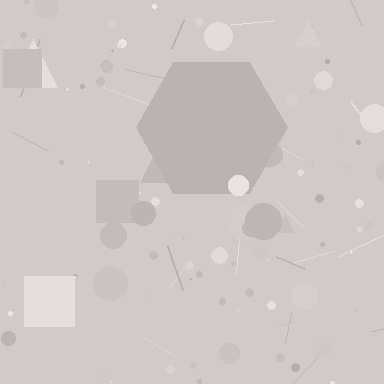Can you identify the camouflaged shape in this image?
The camouflaged shape is a hexagon.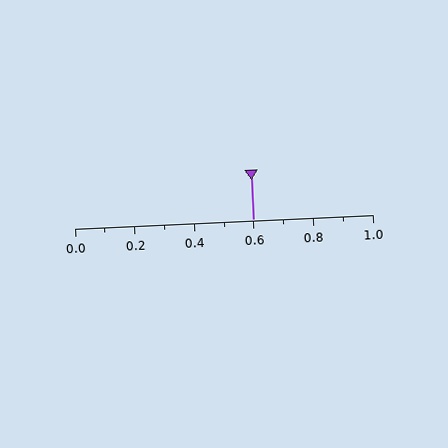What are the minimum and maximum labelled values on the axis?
The axis runs from 0.0 to 1.0.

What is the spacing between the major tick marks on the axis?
The major ticks are spaced 0.2 apart.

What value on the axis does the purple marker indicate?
The marker indicates approximately 0.6.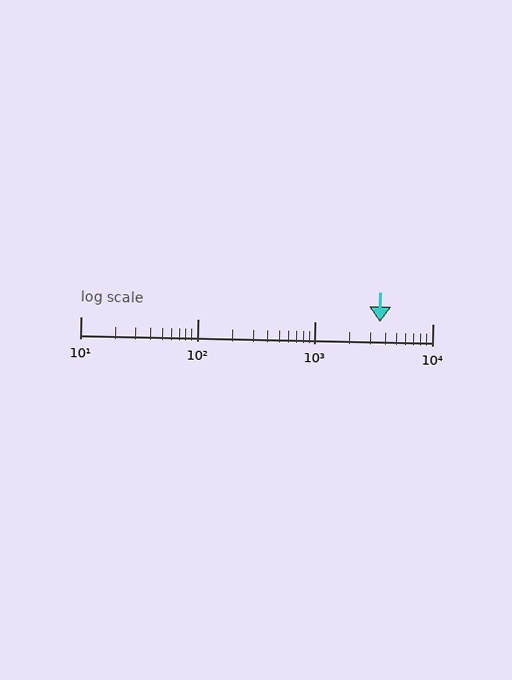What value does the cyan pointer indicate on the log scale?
The pointer indicates approximately 3600.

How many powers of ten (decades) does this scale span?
The scale spans 3 decades, from 10 to 10000.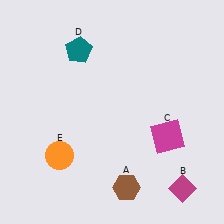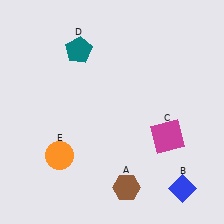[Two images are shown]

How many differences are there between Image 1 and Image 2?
There is 1 difference between the two images.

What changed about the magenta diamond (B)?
In Image 1, B is magenta. In Image 2, it changed to blue.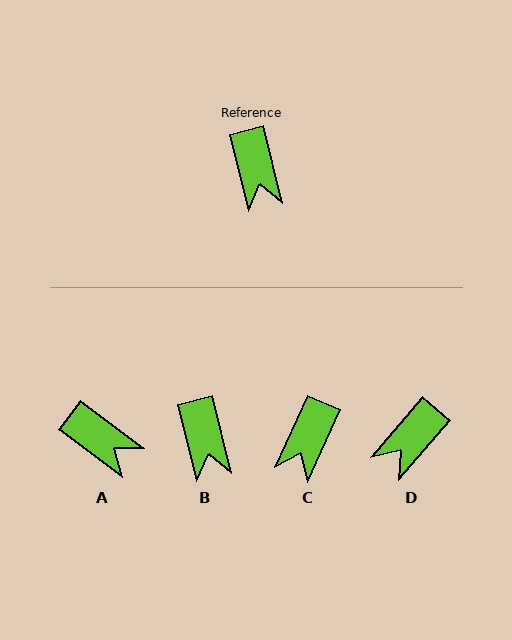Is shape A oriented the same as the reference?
No, it is off by about 39 degrees.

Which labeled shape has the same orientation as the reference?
B.